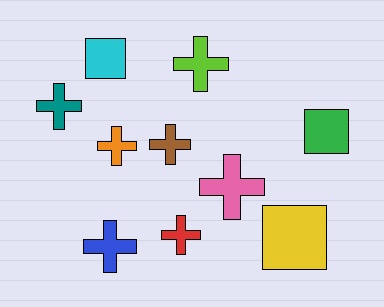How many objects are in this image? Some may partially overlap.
There are 10 objects.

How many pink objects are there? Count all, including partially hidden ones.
There is 1 pink object.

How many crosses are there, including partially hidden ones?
There are 7 crosses.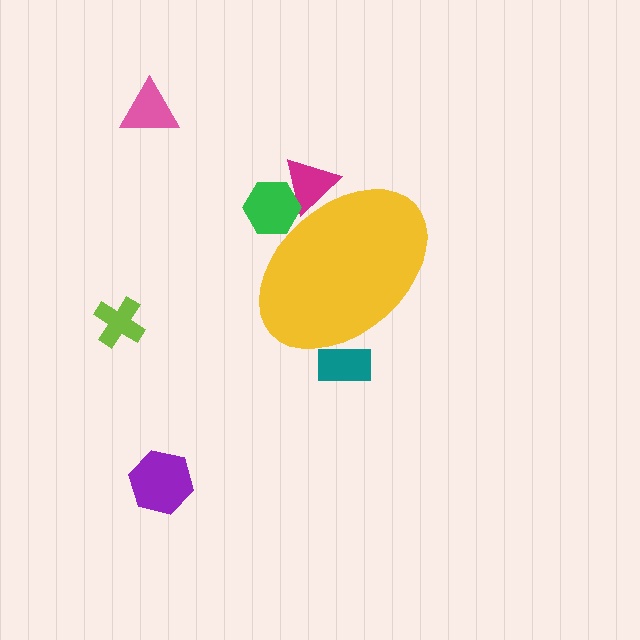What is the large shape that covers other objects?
A yellow ellipse.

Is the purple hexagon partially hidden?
No, the purple hexagon is fully visible.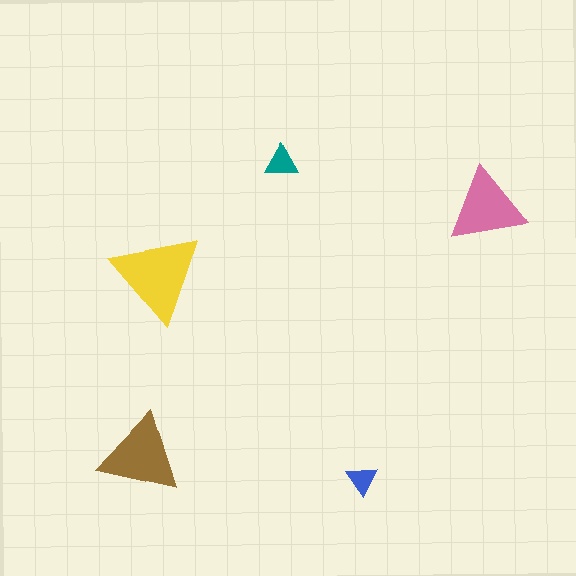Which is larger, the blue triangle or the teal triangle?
The teal one.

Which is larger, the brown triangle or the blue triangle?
The brown one.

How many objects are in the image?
There are 5 objects in the image.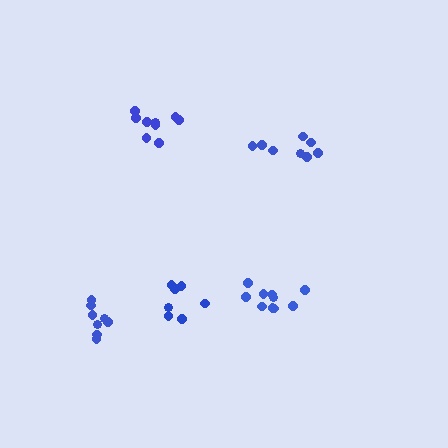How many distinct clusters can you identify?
There are 5 distinct clusters.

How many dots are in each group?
Group 1: 8 dots, Group 2: 9 dots, Group 3: 10 dots, Group 4: 8 dots, Group 5: 7 dots (42 total).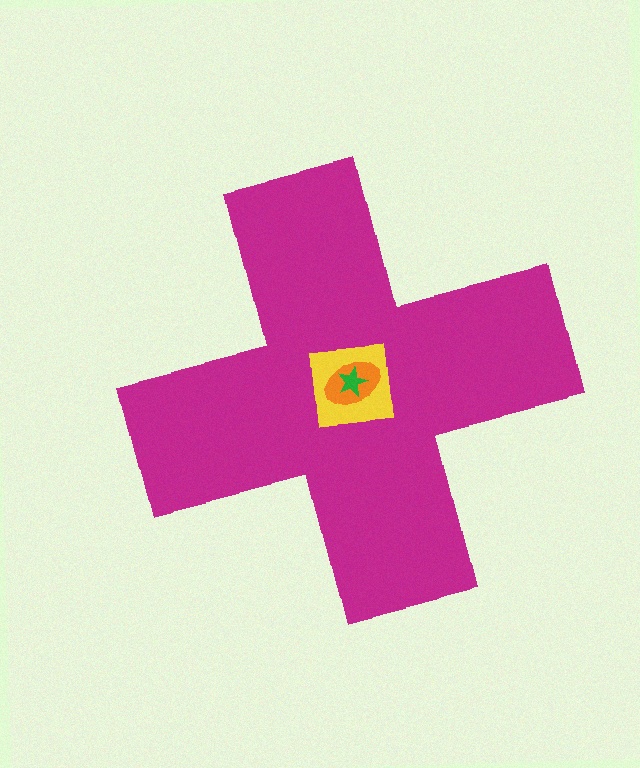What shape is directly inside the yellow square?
The orange ellipse.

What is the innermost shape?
The green star.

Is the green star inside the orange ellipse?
Yes.